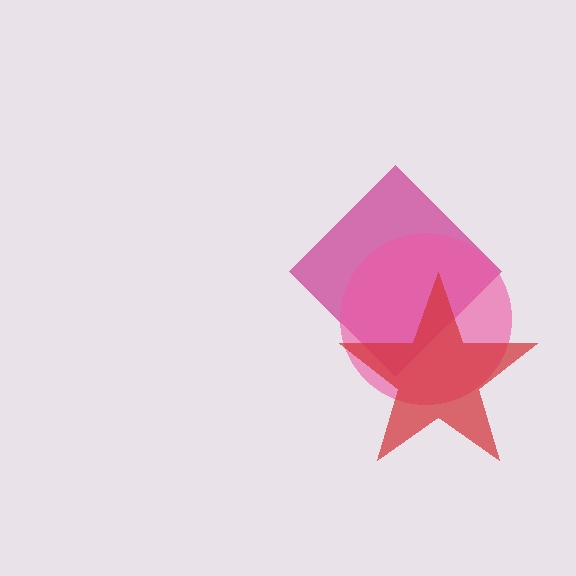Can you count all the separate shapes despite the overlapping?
Yes, there are 3 separate shapes.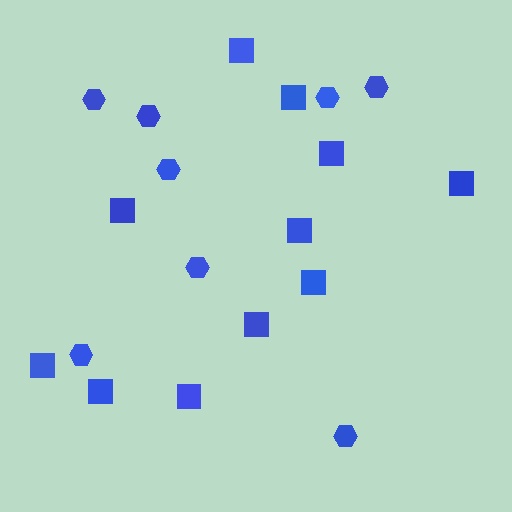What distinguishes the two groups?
There are 2 groups: one group of hexagons (8) and one group of squares (11).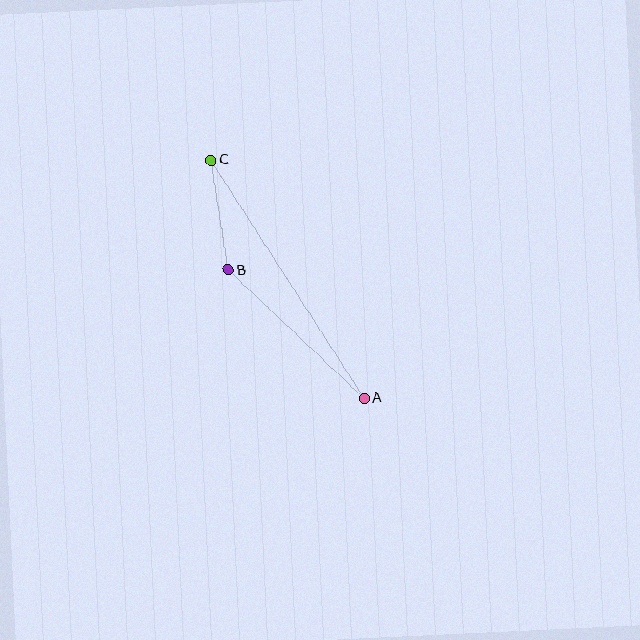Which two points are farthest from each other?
Points A and C are farthest from each other.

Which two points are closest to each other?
Points B and C are closest to each other.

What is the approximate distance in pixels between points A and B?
The distance between A and B is approximately 187 pixels.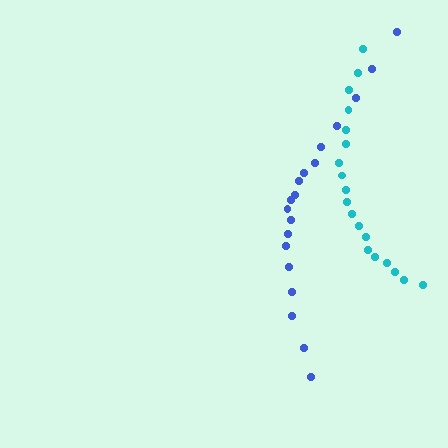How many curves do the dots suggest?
There are 2 distinct paths.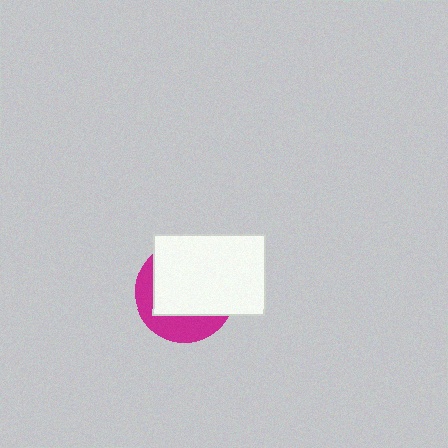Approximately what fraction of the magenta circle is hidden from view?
Roughly 67% of the magenta circle is hidden behind the white rectangle.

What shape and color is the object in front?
The object in front is a white rectangle.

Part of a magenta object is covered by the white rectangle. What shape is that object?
It is a circle.